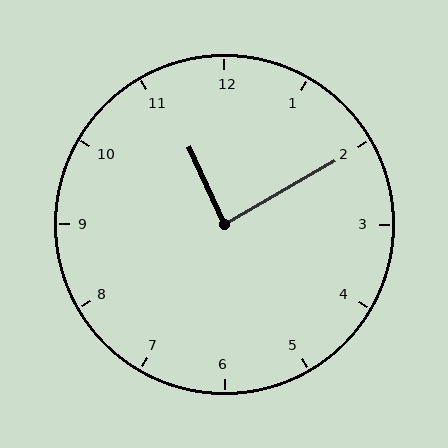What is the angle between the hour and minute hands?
Approximately 85 degrees.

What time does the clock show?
11:10.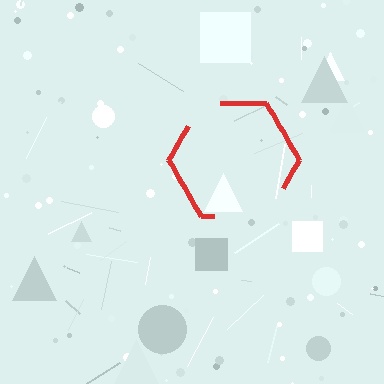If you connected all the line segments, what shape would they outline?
They would outline a hexagon.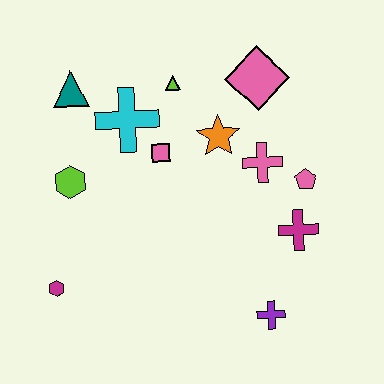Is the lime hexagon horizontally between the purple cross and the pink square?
No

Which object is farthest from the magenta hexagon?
The pink diamond is farthest from the magenta hexagon.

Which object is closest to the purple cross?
The magenta cross is closest to the purple cross.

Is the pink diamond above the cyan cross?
Yes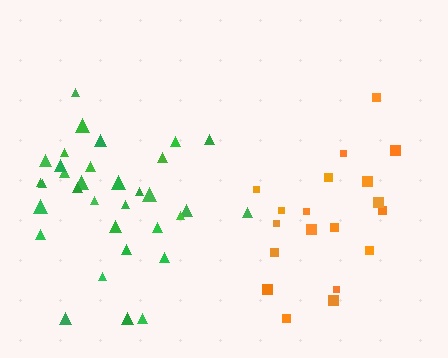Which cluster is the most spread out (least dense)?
Green.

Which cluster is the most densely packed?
Orange.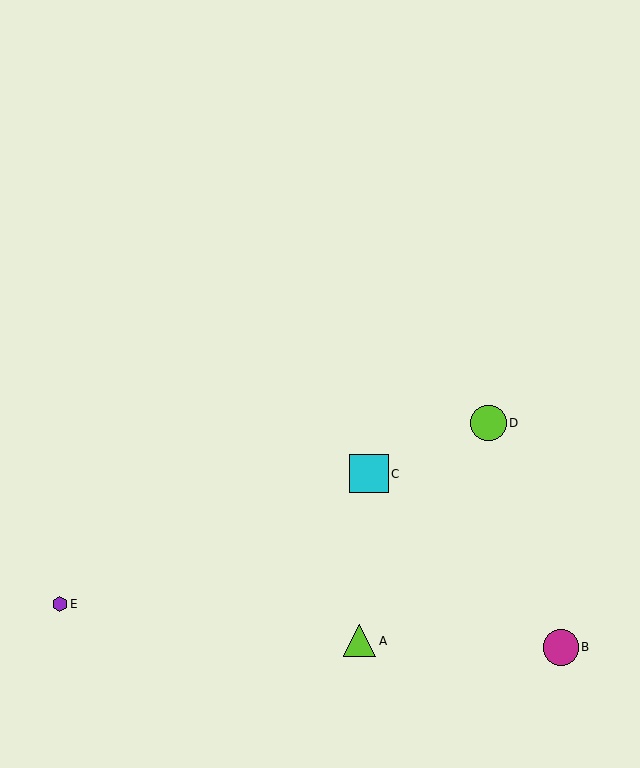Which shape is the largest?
The cyan square (labeled C) is the largest.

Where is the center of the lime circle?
The center of the lime circle is at (489, 423).